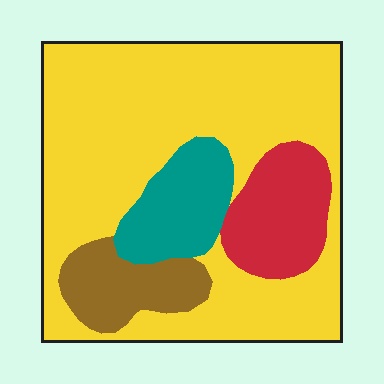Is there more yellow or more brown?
Yellow.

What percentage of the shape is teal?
Teal covers about 10% of the shape.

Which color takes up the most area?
Yellow, at roughly 65%.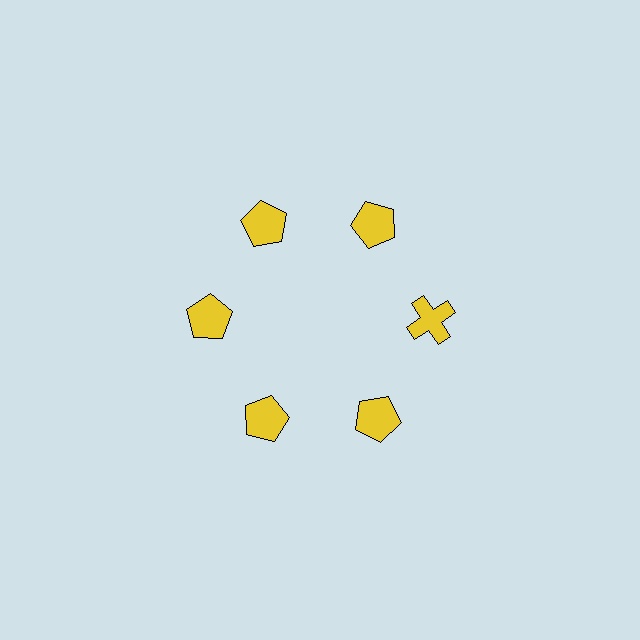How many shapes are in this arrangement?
There are 6 shapes arranged in a ring pattern.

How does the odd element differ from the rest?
It has a different shape: cross instead of pentagon.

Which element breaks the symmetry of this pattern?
The yellow cross at roughly the 3 o'clock position breaks the symmetry. All other shapes are yellow pentagons.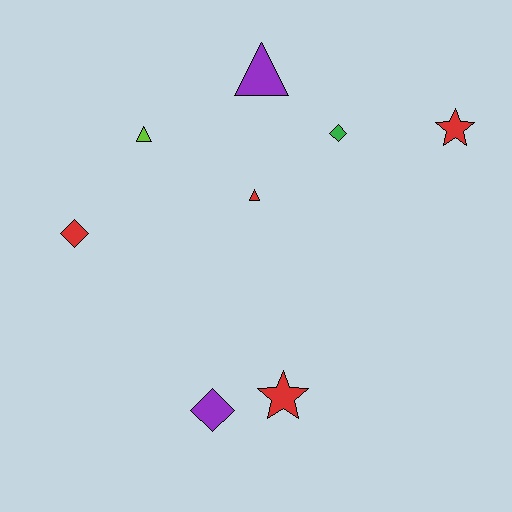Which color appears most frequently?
Red, with 4 objects.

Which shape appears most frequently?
Diamond, with 3 objects.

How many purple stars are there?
There are no purple stars.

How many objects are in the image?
There are 8 objects.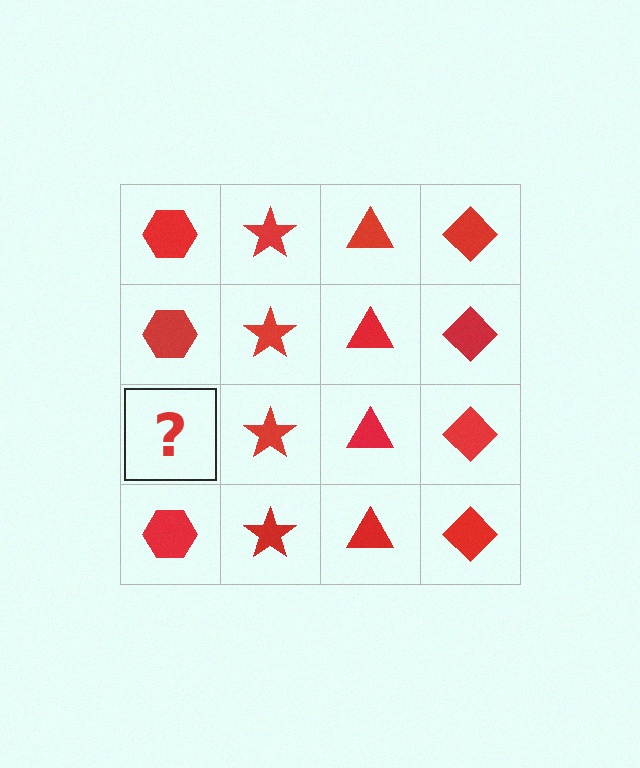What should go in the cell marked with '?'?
The missing cell should contain a red hexagon.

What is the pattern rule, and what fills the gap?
The rule is that each column has a consistent shape. The gap should be filled with a red hexagon.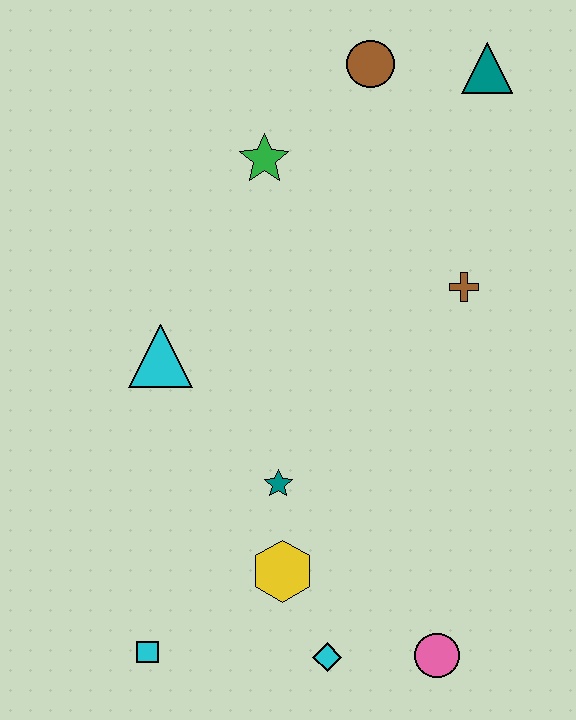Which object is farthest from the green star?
The pink circle is farthest from the green star.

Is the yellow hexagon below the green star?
Yes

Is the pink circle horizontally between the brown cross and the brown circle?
Yes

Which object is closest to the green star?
The brown circle is closest to the green star.